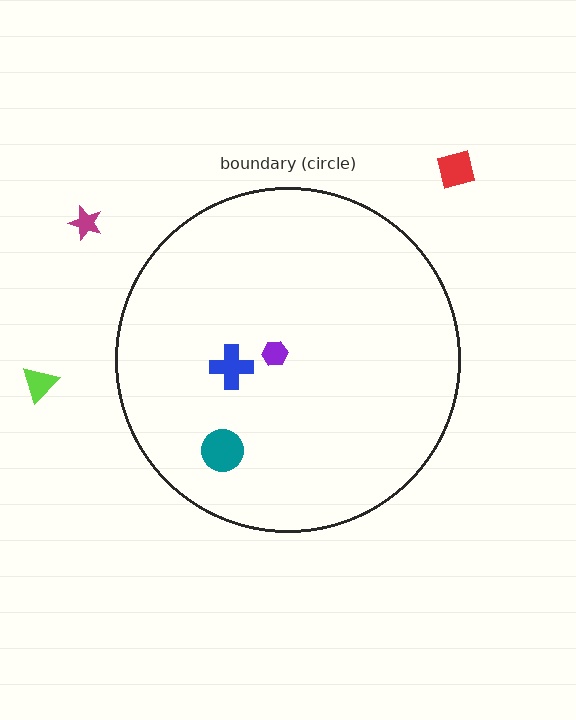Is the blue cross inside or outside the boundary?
Inside.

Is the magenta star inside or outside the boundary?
Outside.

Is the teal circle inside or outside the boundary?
Inside.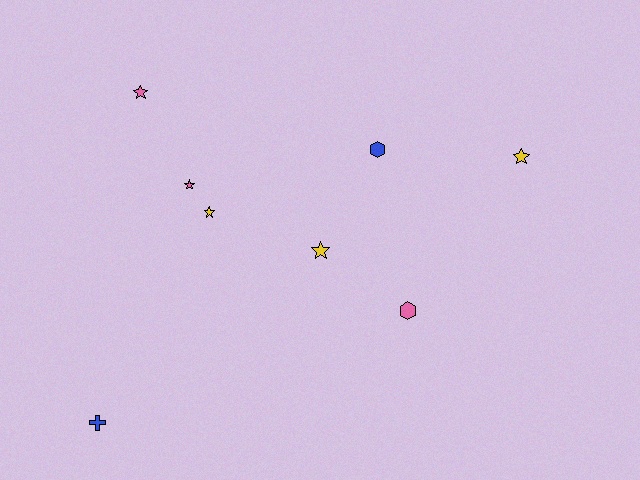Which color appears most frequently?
Pink, with 3 objects.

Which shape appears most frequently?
Star, with 5 objects.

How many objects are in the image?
There are 8 objects.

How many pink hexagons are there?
There is 1 pink hexagon.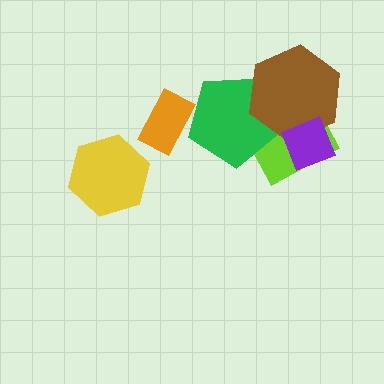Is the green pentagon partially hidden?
Yes, it is partially covered by another shape.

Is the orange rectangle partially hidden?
No, no other shape covers it.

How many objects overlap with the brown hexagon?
3 objects overlap with the brown hexagon.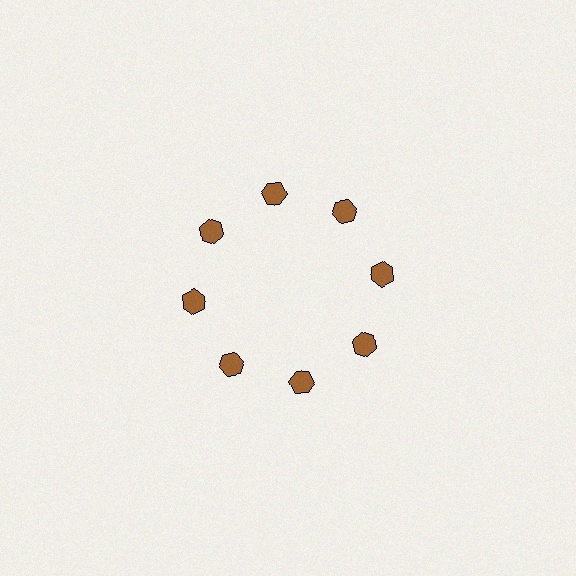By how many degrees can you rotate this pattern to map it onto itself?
The pattern maps onto itself every 45 degrees of rotation.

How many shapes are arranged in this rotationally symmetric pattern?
There are 8 shapes, arranged in 8 groups of 1.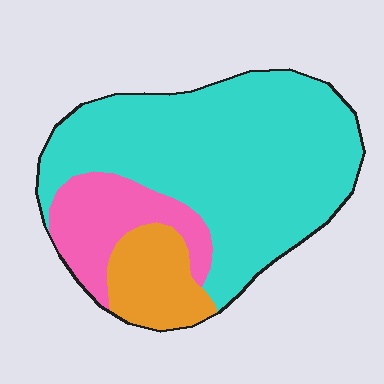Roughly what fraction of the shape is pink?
Pink takes up less than a quarter of the shape.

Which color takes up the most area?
Cyan, at roughly 70%.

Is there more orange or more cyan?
Cyan.